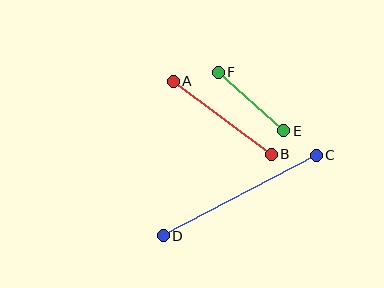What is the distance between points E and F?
The distance is approximately 88 pixels.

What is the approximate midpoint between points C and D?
The midpoint is at approximately (240, 195) pixels.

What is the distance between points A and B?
The distance is approximately 122 pixels.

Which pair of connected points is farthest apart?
Points C and D are farthest apart.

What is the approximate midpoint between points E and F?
The midpoint is at approximately (251, 101) pixels.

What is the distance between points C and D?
The distance is approximately 172 pixels.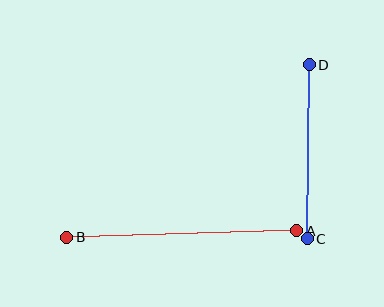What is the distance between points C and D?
The distance is approximately 174 pixels.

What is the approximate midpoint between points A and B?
The midpoint is at approximately (182, 234) pixels.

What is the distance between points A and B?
The distance is approximately 230 pixels.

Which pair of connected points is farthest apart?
Points A and B are farthest apart.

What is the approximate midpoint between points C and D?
The midpoint is at approximately (308, 152) pixels.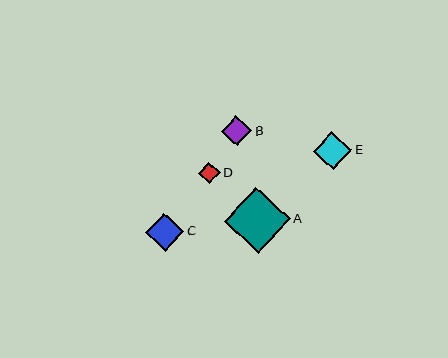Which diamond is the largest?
Diamond A is the largest with a size of approximately 66 pixels.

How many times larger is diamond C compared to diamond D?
Diamond C is approximately 1.8 times the size of diamond D.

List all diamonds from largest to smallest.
From largest to smallest: A, C, E, B, D.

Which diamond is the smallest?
Diamond D is the smallest with a size of approximately 22 pixels.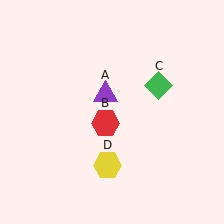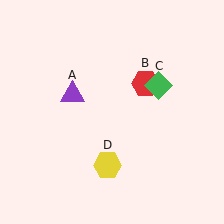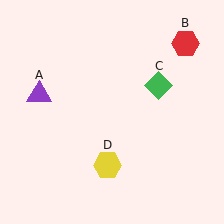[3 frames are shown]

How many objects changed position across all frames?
2 objects changed position: purple triangle (object A), red hexagon (object B).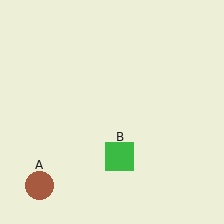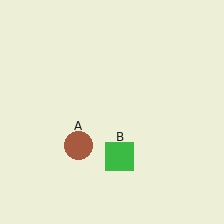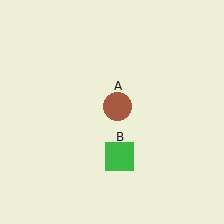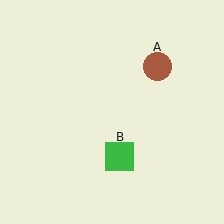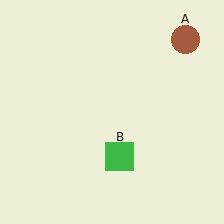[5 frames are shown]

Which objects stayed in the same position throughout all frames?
Green square (object B) remained stationary.